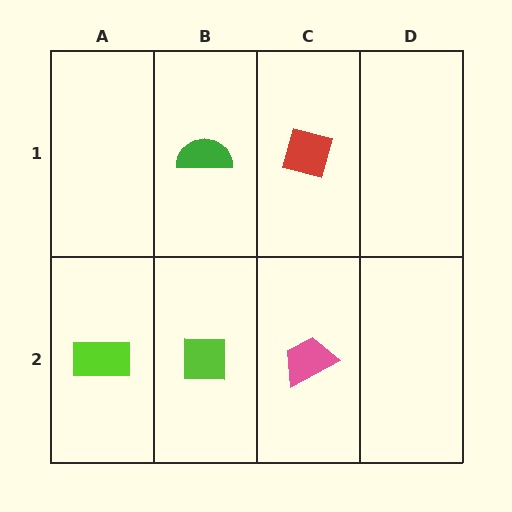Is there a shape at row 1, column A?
No, that cell is empty.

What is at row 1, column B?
A green semicircle.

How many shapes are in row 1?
2 shapes.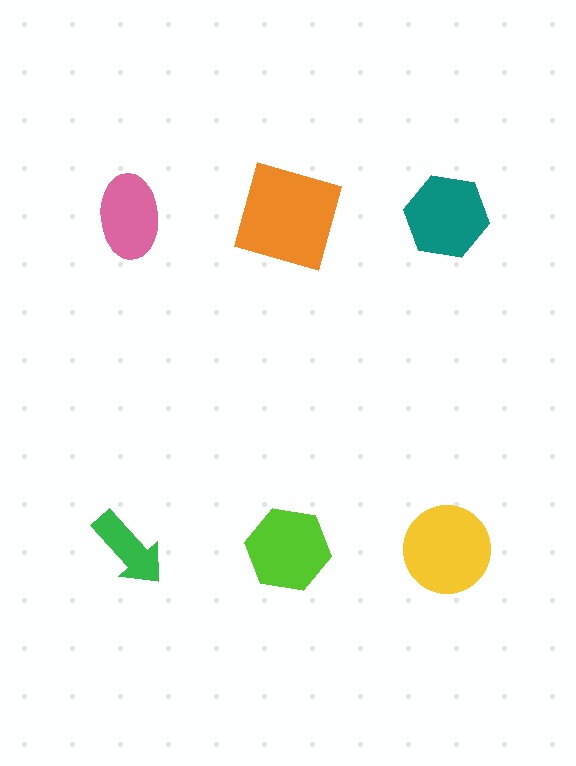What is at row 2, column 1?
A green arrow.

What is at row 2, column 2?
A lime hexagon.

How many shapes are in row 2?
3 shapes.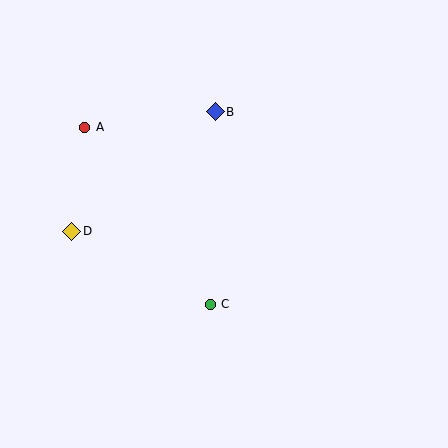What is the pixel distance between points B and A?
The distance between B and A is 131 pixels.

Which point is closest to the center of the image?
Point C at (210, 304) is closest to the center.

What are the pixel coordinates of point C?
Point C is at (210, 304).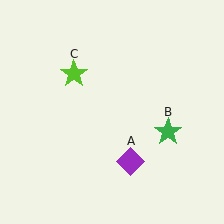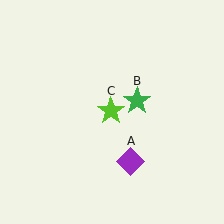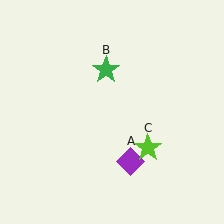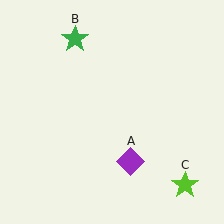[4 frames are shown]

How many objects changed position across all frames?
2 objects changed position: green star (object B), lime star (object C).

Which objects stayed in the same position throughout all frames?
Purple diamond (object A) remained stationary.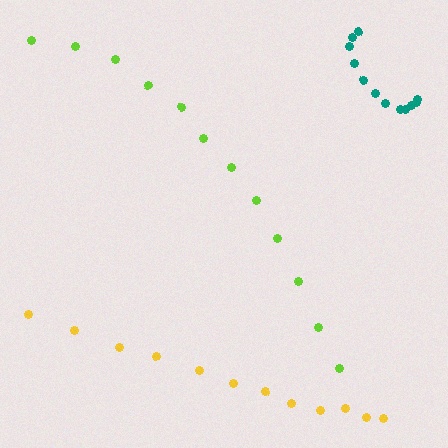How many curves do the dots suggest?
There are 3 distinct paths.